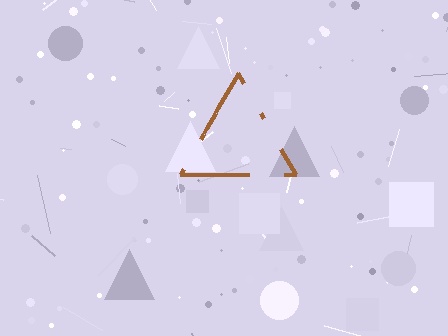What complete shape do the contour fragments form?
The contour fragments form a triangle.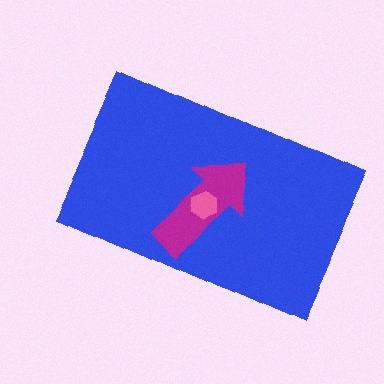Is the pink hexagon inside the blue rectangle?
Yes.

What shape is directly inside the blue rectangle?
The magenta arrow.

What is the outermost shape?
The blue rectangle.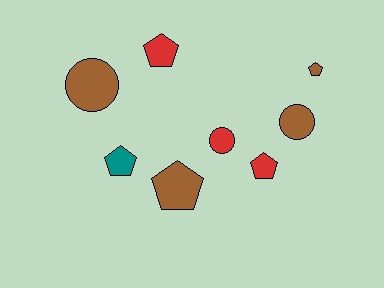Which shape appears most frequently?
Pentagon, with 5 objects.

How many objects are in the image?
There are 8 objects.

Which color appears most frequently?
Brown, with 4 objects.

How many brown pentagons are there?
There are 2 brown pentagons.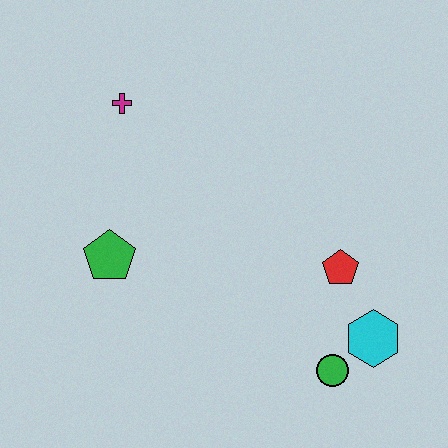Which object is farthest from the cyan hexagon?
The magenta cross is farthest from the cyan hexagon.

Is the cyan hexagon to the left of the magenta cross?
No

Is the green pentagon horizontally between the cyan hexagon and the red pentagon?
No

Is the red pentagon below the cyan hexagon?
No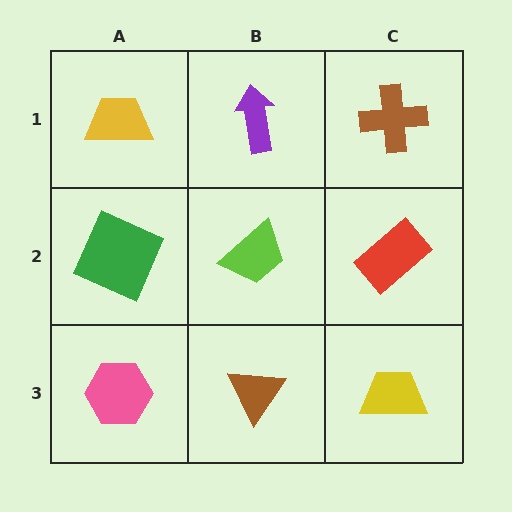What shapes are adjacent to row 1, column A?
A green square (row 2, column A), a purple arrow (row 1, column B).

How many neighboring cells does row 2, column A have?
3.